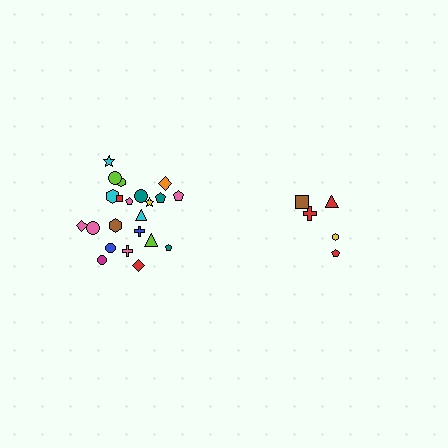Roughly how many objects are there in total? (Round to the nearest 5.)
Roughly 25 objects in total.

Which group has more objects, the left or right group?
The left group.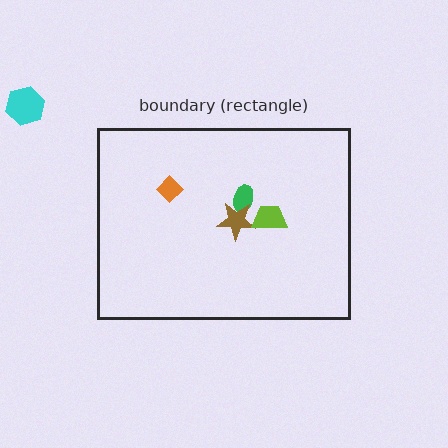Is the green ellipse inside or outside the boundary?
Inside.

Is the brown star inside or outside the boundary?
Inside.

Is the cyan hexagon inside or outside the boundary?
Outside.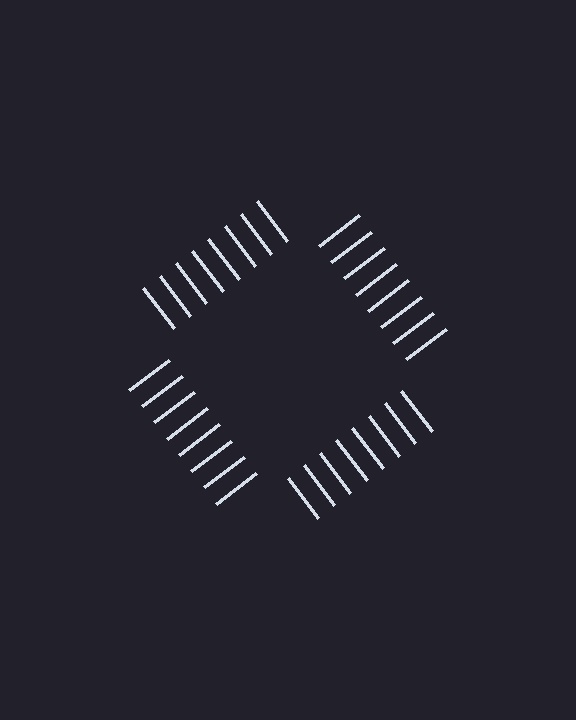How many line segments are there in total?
32 — 8 along each of the 4 edges.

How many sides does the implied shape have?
4 sides — the line-ends trace a square.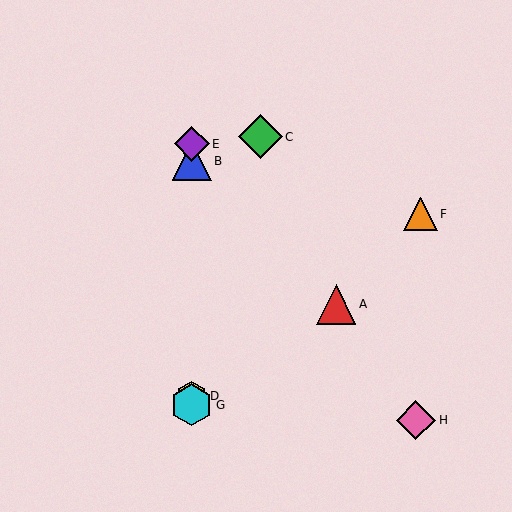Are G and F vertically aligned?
No, G is at x≈192 and F is at x≈420.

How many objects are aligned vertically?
4 objects (B, D, E, G) are aligned vertically.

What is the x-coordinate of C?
Object C is at x≈260.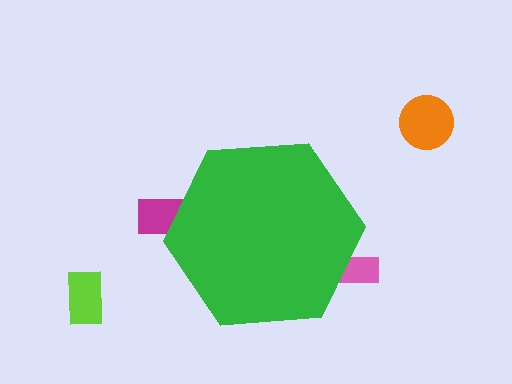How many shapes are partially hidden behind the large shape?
2 shapes are partially hidden.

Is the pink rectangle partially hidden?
Yes, the pink rectangle is partially hidden behind the green hexagon.